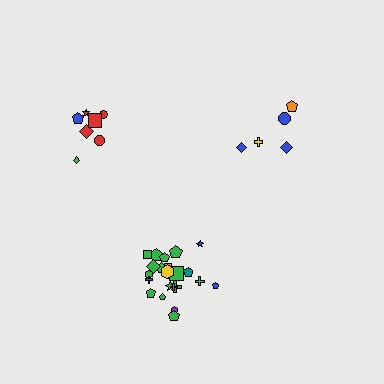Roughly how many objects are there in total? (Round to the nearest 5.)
Roughly 35 objects in total.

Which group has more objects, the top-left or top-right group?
The top-left group.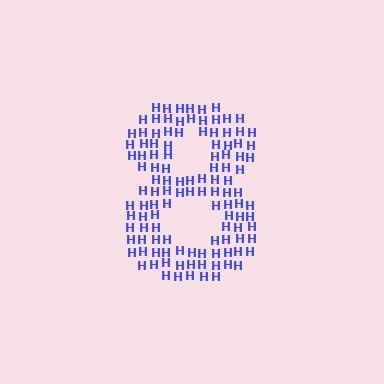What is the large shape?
The large shape is the digit 8.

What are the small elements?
The small elements are letter H's.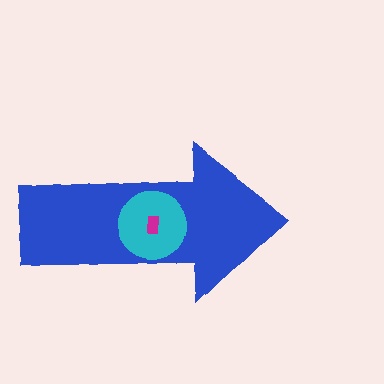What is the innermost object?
The magenta rectangle.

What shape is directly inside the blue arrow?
The cyan circle.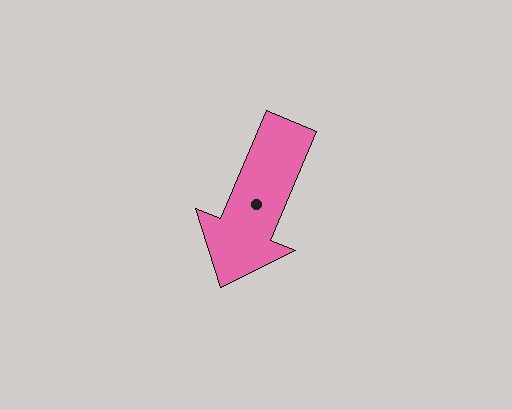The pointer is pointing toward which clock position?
Roughly 7 o'clock.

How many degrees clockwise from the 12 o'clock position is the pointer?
Approximately 203 degrees.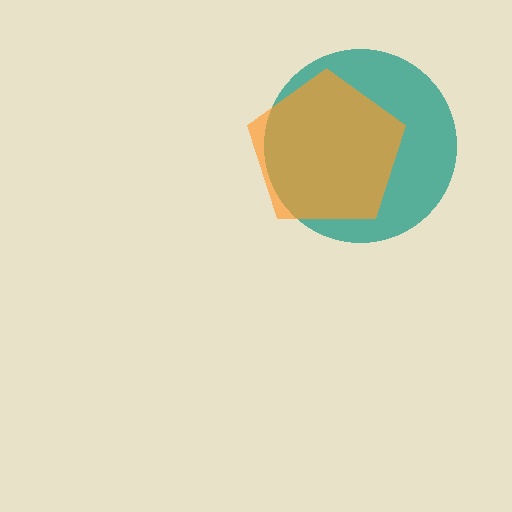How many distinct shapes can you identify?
There are 2 distinct shapes: a teal circle, an orange pentagon.